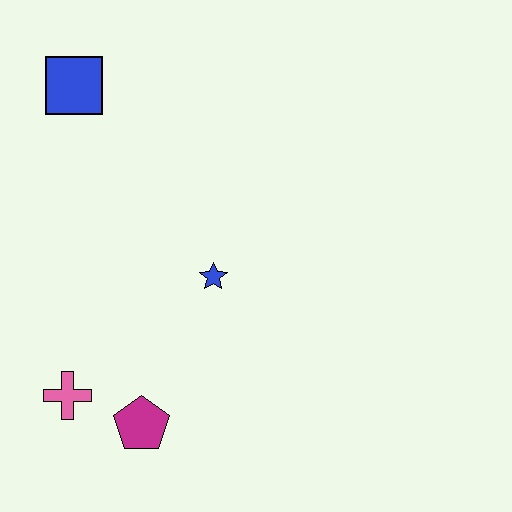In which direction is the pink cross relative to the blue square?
The pink cross is below the blue square.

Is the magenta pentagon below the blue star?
Yes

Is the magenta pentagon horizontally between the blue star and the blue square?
Yes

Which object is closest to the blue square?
The blue star is closest to the blue square.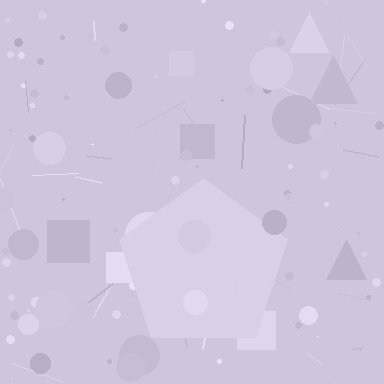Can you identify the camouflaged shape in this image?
The camouflaged shape is a pentagon.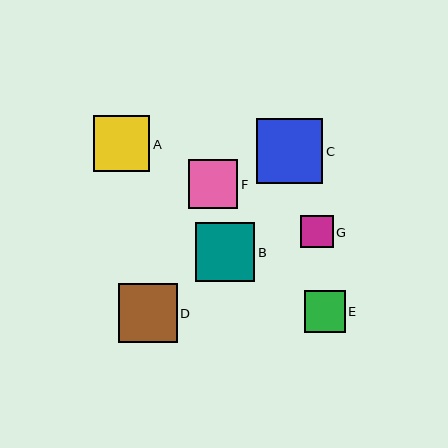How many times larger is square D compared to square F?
Square D is approximately 1.2 times the size of square F.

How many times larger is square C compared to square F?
Square C is approximately 1.4 times the size of square F.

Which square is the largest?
Square C is the largest with a size of approximately 66 pixels.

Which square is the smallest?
Square G is the smallest with a size of approximately 32 pixels.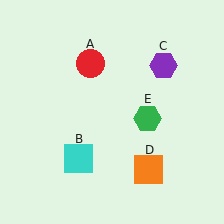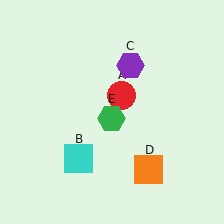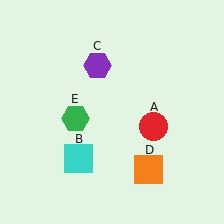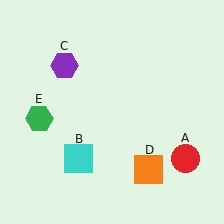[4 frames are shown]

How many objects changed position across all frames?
3 objects changed position: red circle (object A), purple hexagon (object C), green hexagon (object E).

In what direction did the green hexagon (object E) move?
The green hexagon (object E) moved left.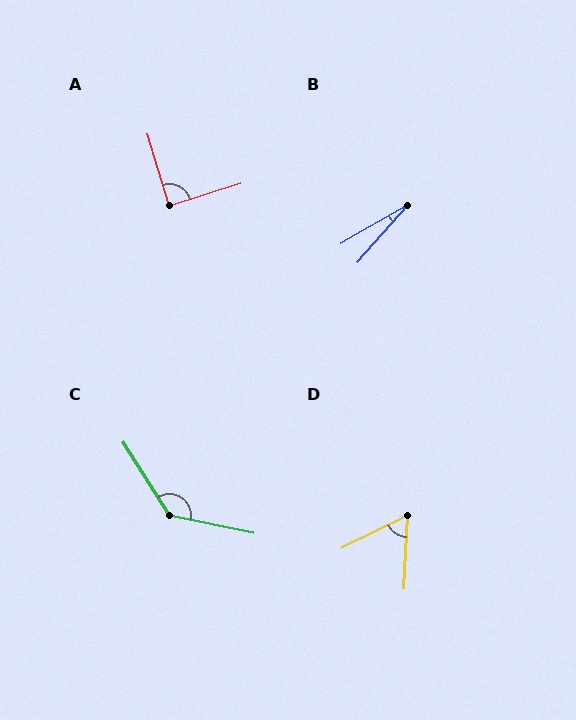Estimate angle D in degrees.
Approximately 61 degrees.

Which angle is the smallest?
B, at approximately 18 degrees.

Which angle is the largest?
C, at approximately 134 degrees.